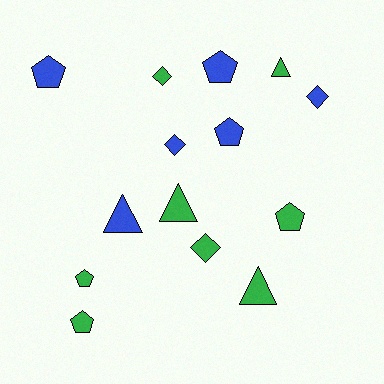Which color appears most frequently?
Green, with 8 objects.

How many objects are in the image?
There are 14 objects.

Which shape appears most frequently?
Pentagon, with 6 objects.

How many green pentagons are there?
There are 3 green pentagons.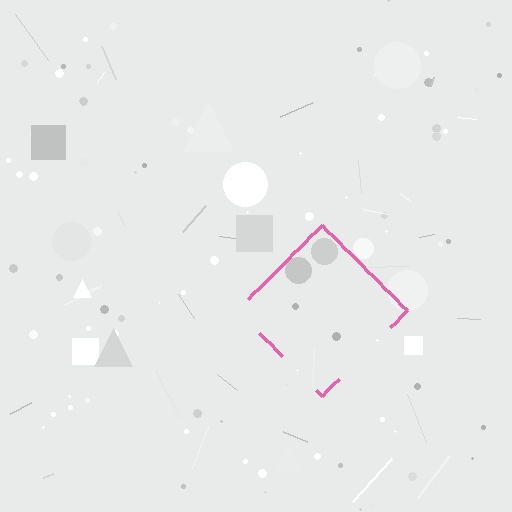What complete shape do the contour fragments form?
The contour fragments form a diamond.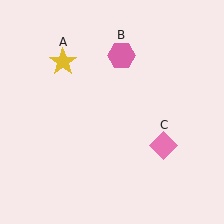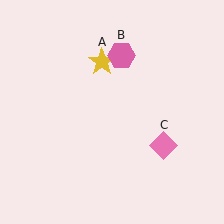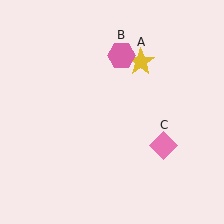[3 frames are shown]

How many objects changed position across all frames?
1 object changed position: yellow star (object A).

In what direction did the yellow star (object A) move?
The yellow star (object A) moved right.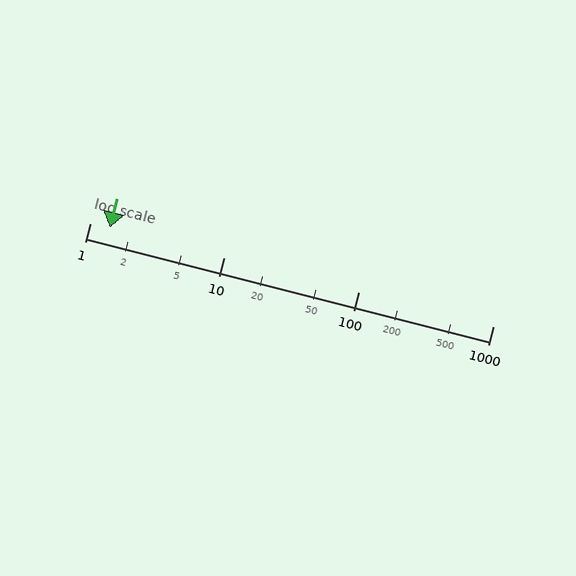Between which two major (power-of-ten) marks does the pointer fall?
The pointer is between 1 and 10.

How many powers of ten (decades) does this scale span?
The scale spans 3 decades, from 1 to 1000.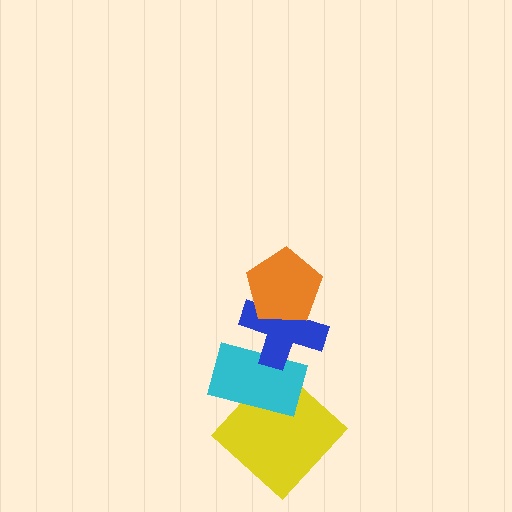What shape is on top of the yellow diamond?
The cyan rectangle is on top of the yellow diamond.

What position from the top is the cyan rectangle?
The cyan rectangle is 3rd from the top.